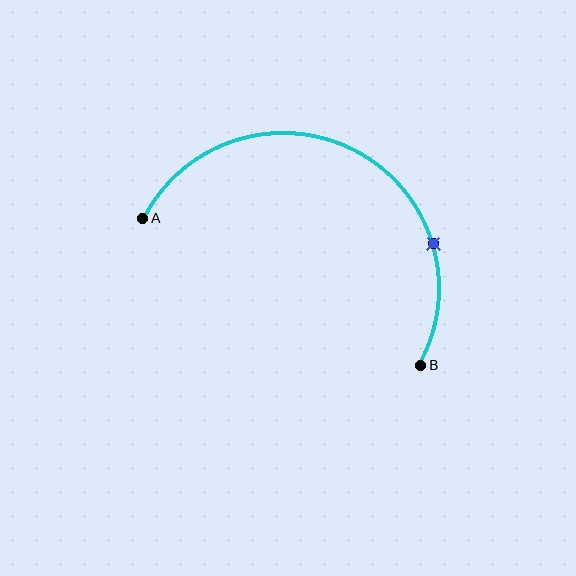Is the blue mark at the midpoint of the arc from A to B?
No. The blue mark lies on the arc but is closer to endpoint B. The arc midpoint would be at the point on the curve equidistant along the arc from both A and B.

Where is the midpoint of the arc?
The arc midpoint is the point on the curve farthest from the straight line joining A and B. It sits above that line.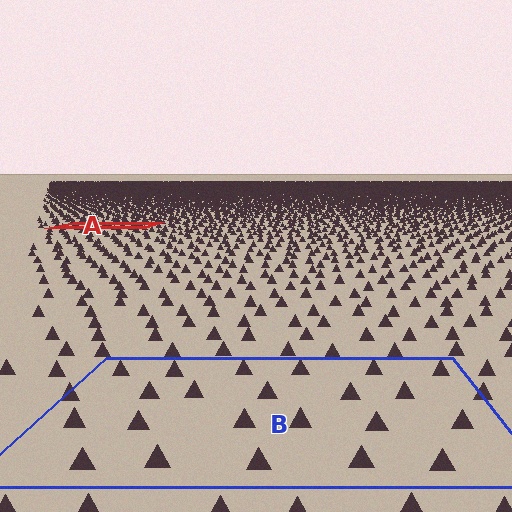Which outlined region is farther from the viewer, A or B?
Region A is farther from the viewer — the texture elements inside it appear smaller and more densely packed.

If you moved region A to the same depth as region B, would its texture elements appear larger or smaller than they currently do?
They would appear larger. At a closer depth, the same texture elements are projected at a bigger on-screen size.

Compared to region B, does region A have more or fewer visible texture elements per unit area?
Region A has more texture elements per unit area — they are packed more densely because it is farther away.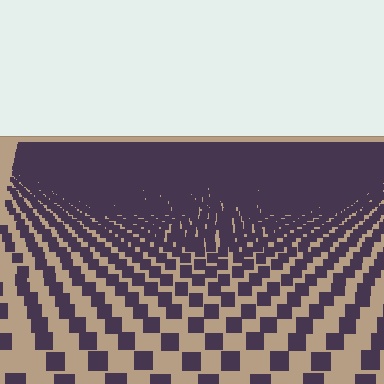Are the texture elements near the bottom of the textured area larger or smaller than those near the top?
Larger. Near the bottom, elements are closer to the viewer and appear at a bigger on-screen size.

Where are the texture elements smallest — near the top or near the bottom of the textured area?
Near the top.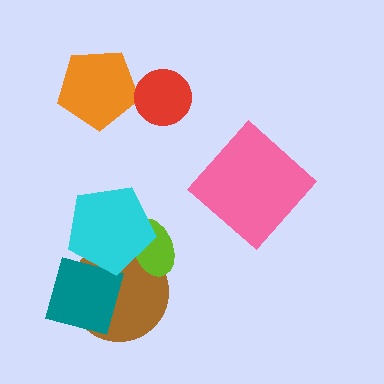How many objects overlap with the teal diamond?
2 objects overlap with the teal diamond.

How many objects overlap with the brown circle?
3 objects overlap with the brown circle.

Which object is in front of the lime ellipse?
The cyan pentagon is in front of the lime ellipse.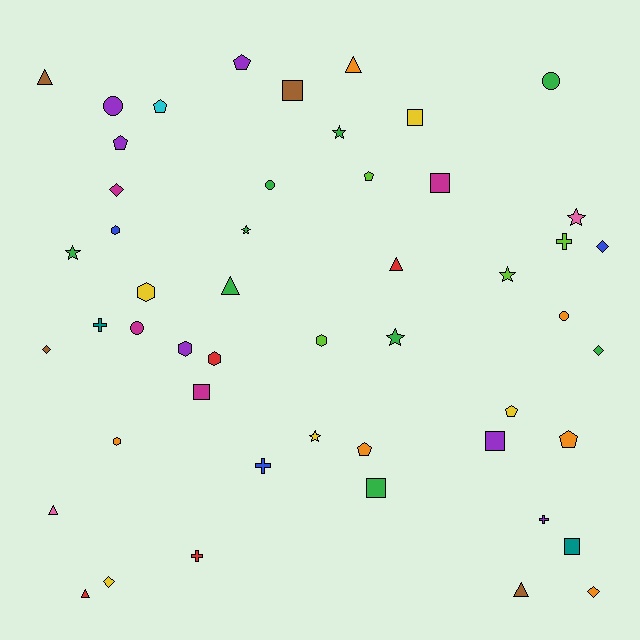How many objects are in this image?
There are 50 objects.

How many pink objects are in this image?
There are 2 pink objects.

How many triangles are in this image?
There are 7 triangles.